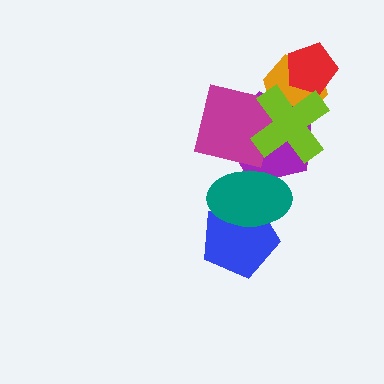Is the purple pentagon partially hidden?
Yes, it is partially covered by another shape.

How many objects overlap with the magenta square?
2 objects overlap with the magenta square.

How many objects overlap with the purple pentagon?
4 objects overlap with the purple pentagon.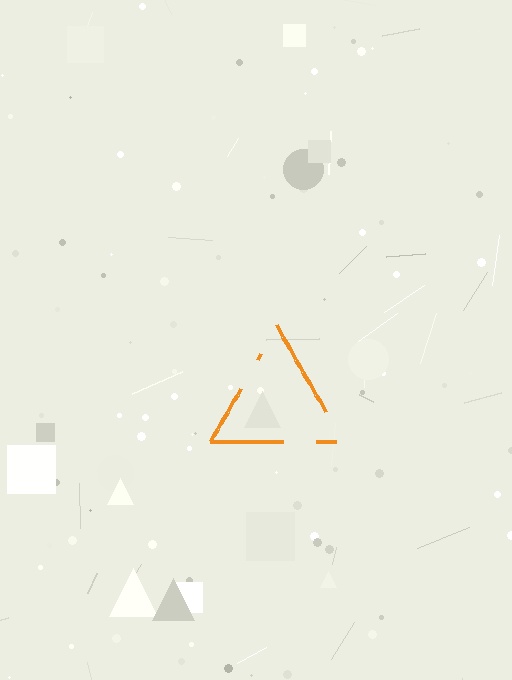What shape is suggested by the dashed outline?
The dashed outline suggests a triangle.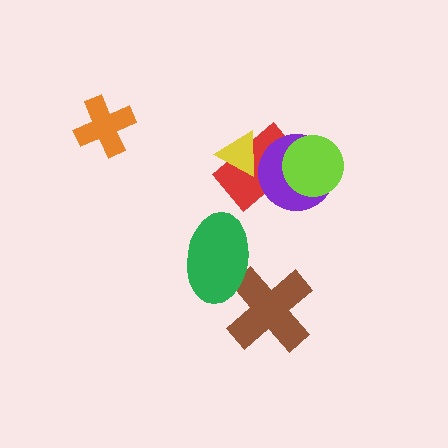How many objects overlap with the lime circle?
2 objects overlap with the lime circle.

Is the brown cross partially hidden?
Yes, it is partially covered by another shape.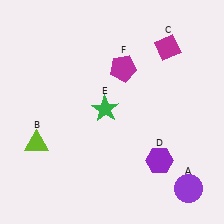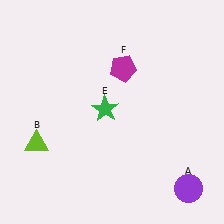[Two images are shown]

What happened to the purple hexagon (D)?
The purple hexagon (D) was removed in Image 2. It was in the bottom-right area of Image 1.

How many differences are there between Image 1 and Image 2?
There are 2 differences between the two images.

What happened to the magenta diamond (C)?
The magenta diamond (C) was removed in Image 2. It was in the top-right area of Image 1.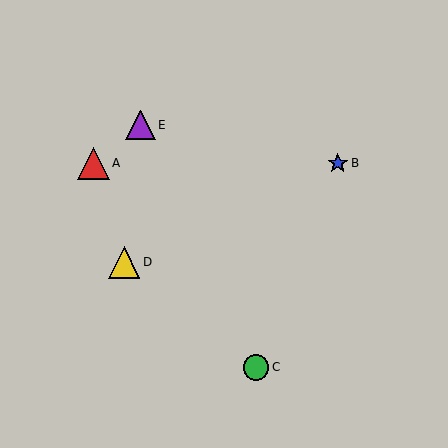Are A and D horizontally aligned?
No, A is at y≈163 and D is at y≈262.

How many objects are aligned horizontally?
2 objects (A, B) are aligned horizontally.